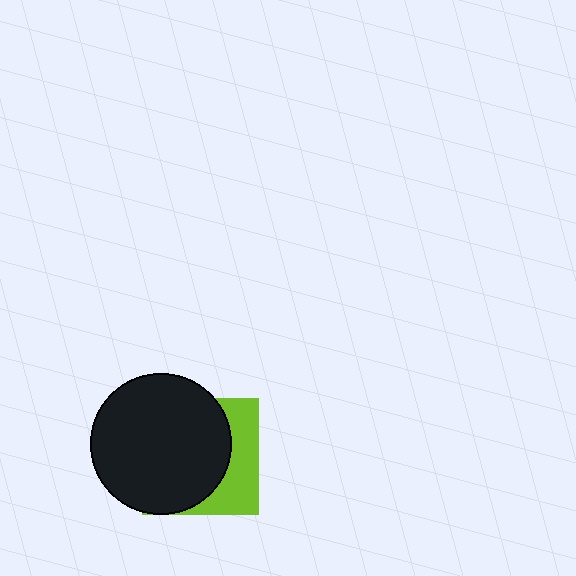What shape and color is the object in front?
The object in front is a black circle.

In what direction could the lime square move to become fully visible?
The lime square could move right. That would shift it out from behind the black circle entirely.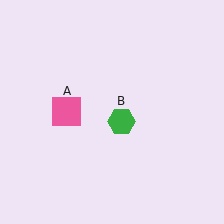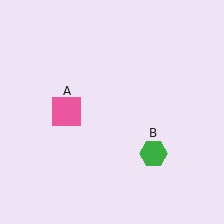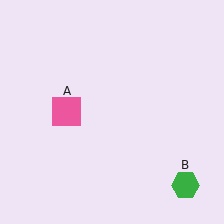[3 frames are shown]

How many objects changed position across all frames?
1 object changed position: green hexagon (object B).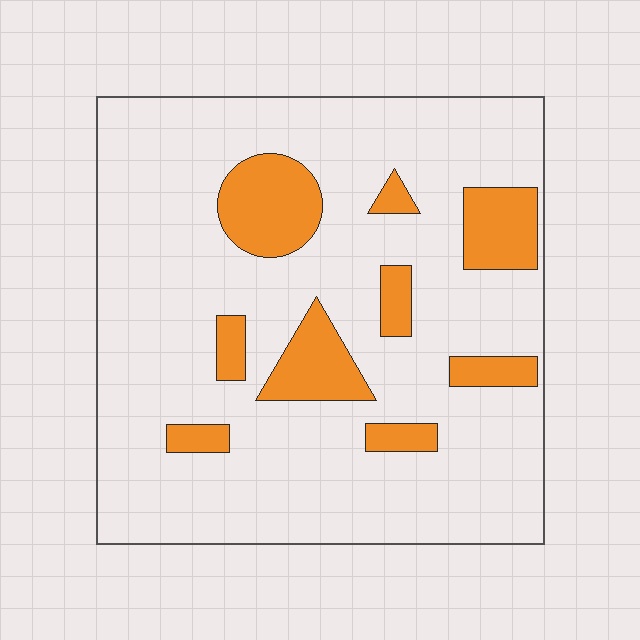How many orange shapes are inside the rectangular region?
9.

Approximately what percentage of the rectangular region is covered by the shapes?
Approximately 15%.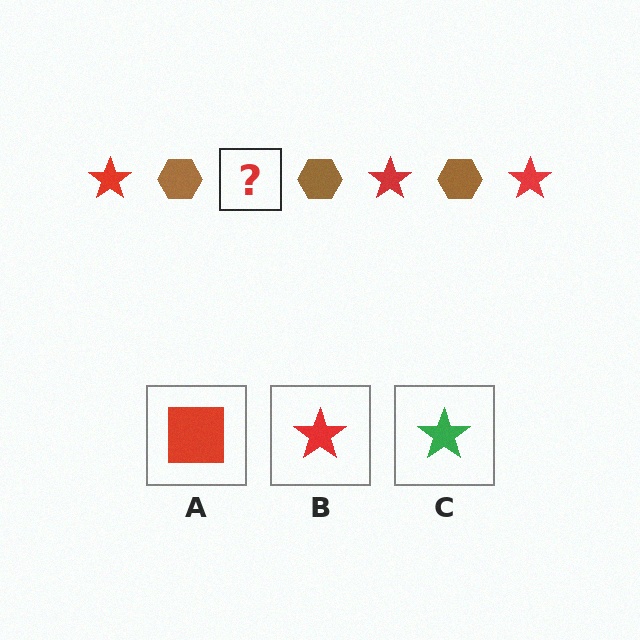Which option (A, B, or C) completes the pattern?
B.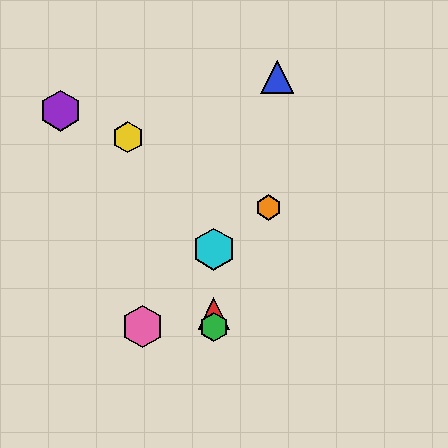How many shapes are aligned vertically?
3 shapes (the red triangle, the green hexagon, the cyan hexagon) are aligned vertically.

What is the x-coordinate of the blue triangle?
The blue triangle is at x≈277.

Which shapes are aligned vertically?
The red triangle, the green hexagon, the cyan hexagon are aligned vertically.